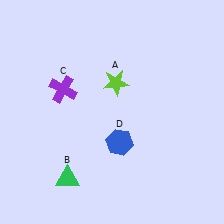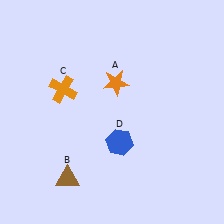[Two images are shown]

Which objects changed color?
A changed from lime to orange. B changed from green to brown. C changed from purple to orange.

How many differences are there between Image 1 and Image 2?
There are 3 differences between the two images.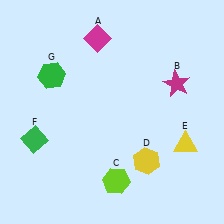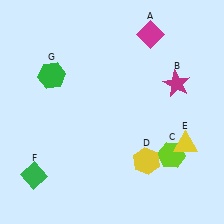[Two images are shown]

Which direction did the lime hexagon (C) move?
The lime hexagon (C) moved right.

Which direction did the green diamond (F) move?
The green diamond (F) moved down.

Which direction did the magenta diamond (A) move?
The magenta diamond (A) moved right.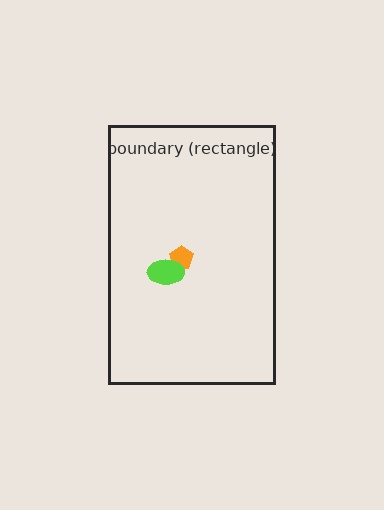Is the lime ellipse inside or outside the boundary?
Inside.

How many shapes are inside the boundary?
2 inside, 0 outside.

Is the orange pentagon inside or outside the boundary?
Inside.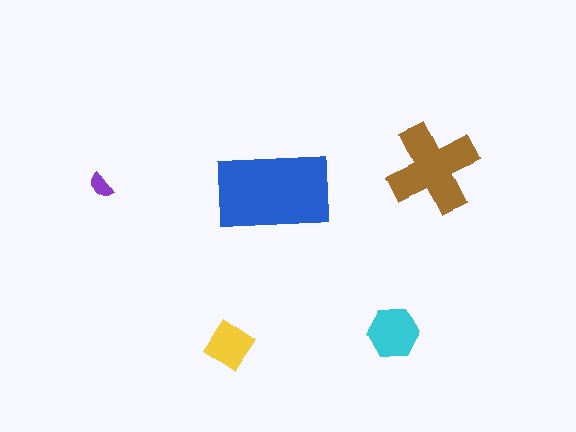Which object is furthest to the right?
The brown cross is rightmost.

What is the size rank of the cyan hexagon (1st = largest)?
3rd.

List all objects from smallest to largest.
The purple semicircle, the yellow diamond, the cyan hexagon, the brown cross, the blue rectangle.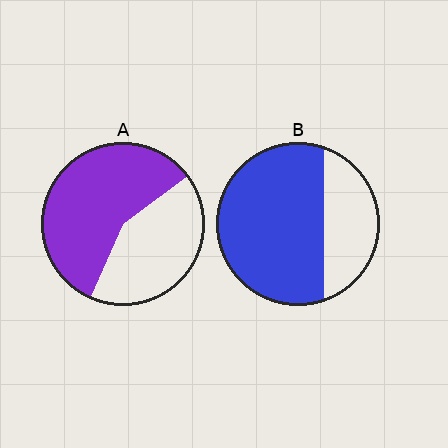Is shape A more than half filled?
Yes.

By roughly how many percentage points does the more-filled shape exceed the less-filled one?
By roughly 10 percentage points (B over A).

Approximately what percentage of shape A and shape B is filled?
A is approximately 60% and B is approximately 70%.